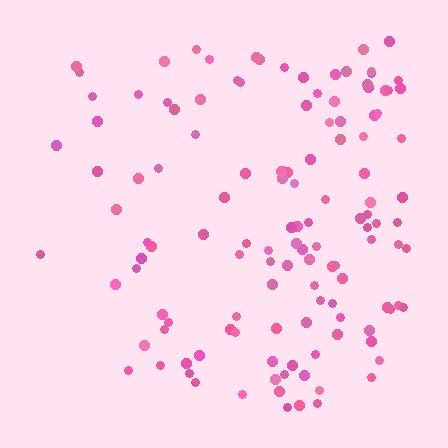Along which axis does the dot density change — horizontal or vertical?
Horizontal.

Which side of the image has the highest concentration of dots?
The right.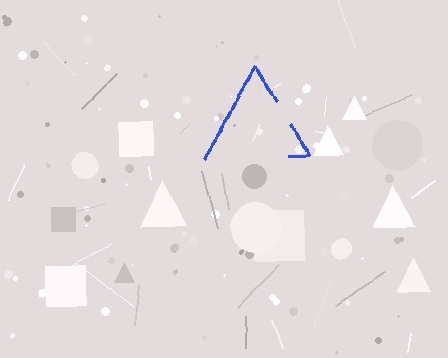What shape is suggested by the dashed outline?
The dashed outline suggests a triangle.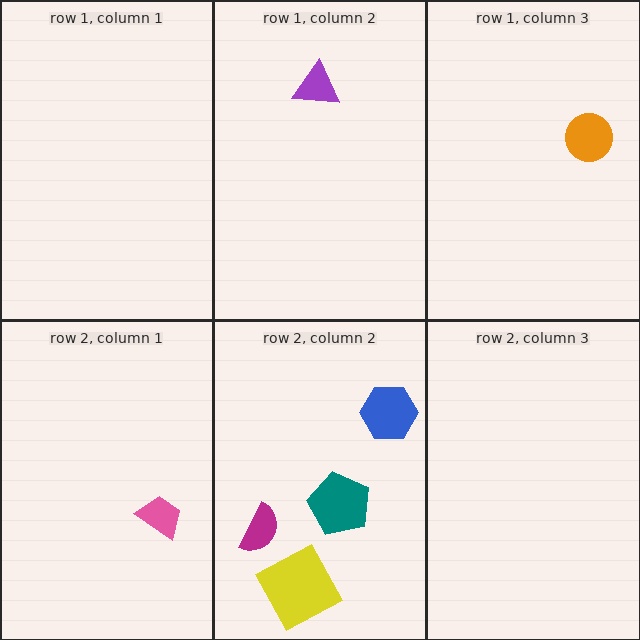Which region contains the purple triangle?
The row 1, column 2 region.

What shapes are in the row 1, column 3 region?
The orange circle.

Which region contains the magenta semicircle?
The row 2, column 2 region.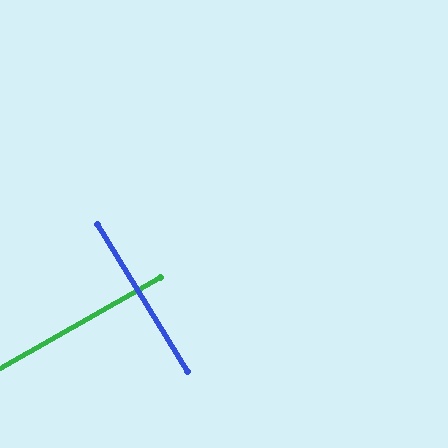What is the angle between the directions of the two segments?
Approximately 88 degrees.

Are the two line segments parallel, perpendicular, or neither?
Perpendicular — they meet at approximately 88°.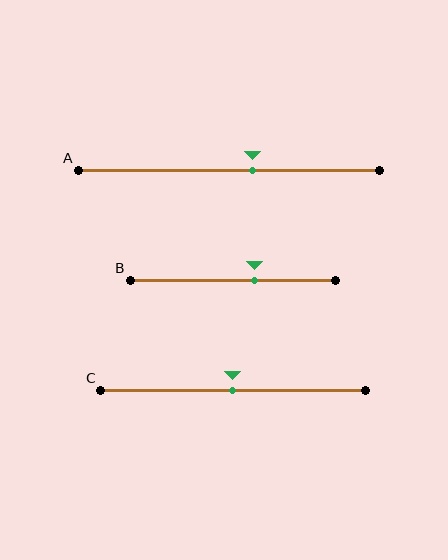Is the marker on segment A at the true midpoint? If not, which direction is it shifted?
No, the marker on segment A is shifted to the right by about 8% of the segment length.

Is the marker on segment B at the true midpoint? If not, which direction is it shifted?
No, the marker on segment B is shifted to the right by about 10% of the segment length.